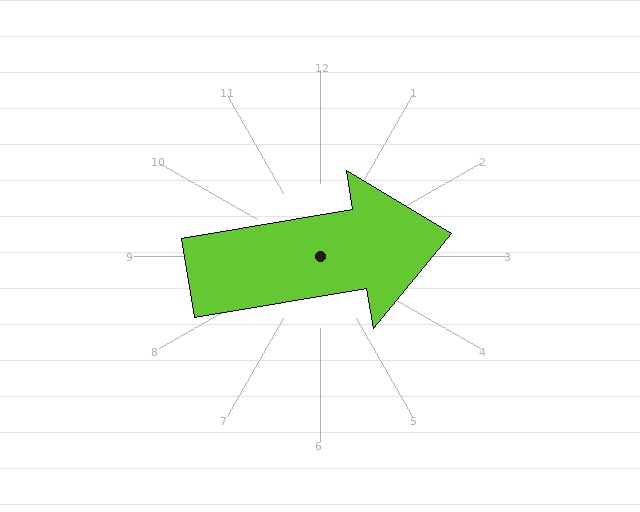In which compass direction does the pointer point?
East.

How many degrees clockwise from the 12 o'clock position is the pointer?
Approximately 80 degrees.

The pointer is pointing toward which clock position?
Roughly 3 o'clock.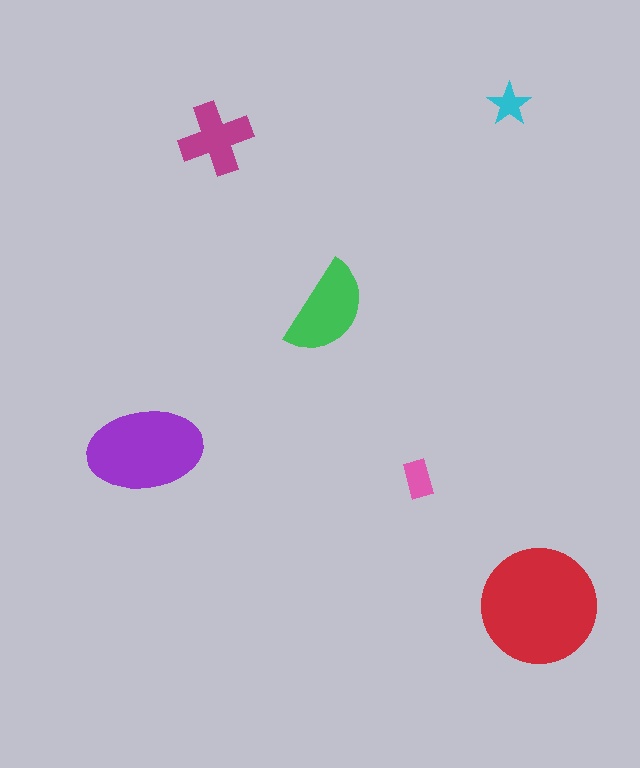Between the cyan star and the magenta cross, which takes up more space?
The magenta cross.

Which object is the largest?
The red circle.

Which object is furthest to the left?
The purple ellipse is leftmost.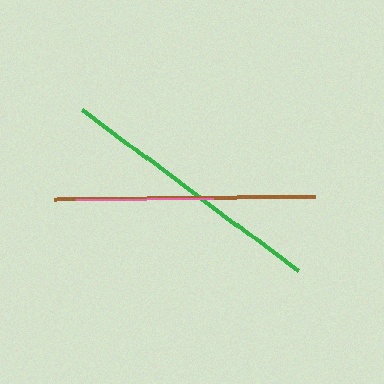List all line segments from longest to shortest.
From longest to shortest: green, brown, pink.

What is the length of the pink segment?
The pink segment is approximately 137 pixels long.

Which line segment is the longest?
The green line is the longest at approximately 269 pixels.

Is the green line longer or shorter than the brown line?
The green line is longer than the brown line.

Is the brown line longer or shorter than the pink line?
The brown line is longer than the pink line.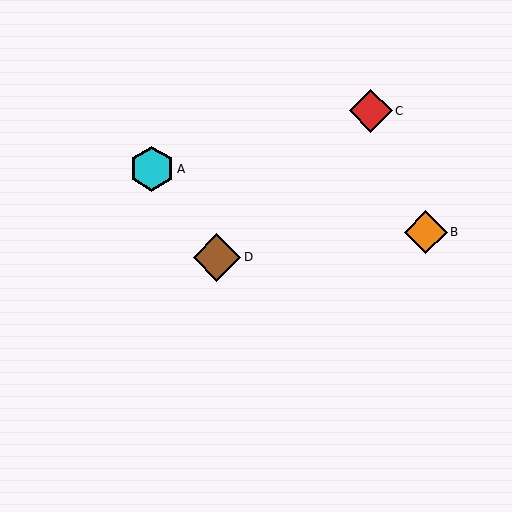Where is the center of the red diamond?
The center of the red diamond is at (371, 111).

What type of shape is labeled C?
Shape C is a red diamond.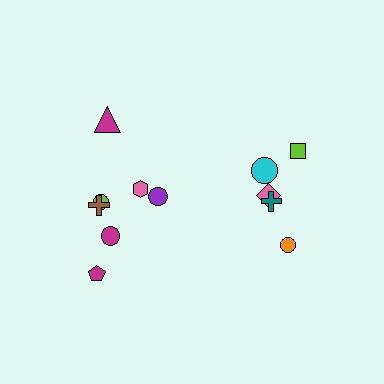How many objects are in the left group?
There are 7 objects.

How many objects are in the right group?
There are 5 objects.